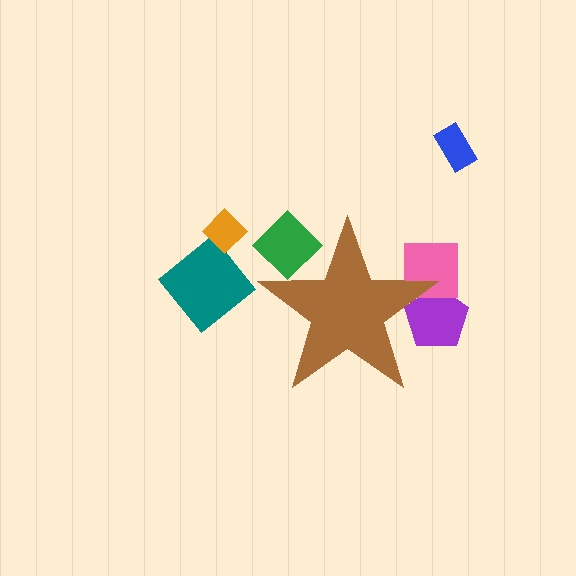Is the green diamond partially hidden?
Yes, the green diamond is partially hidden behind the brown star.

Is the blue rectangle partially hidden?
No, the blue rectangle is fully visible.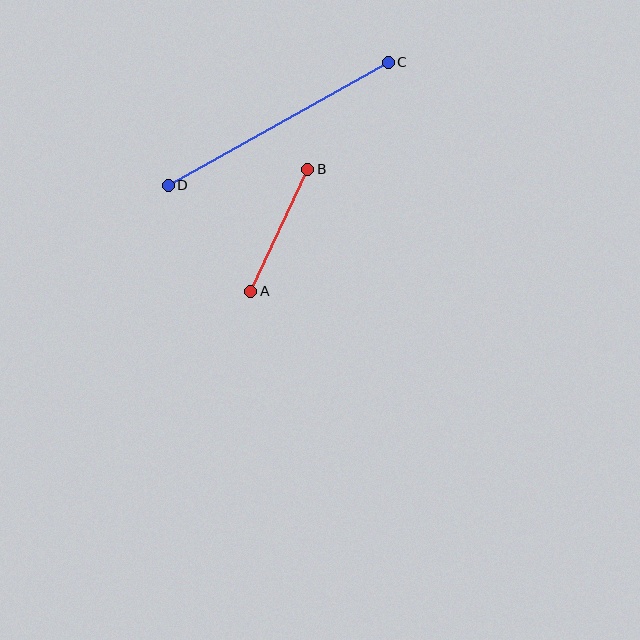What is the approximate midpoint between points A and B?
The midpoint is at approximately (279, 230) pixels.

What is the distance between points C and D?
The distance is approximately 252 pixels.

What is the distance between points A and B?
The distance is approximately 134 pixels.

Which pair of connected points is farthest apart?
Points C and D are farthest apart.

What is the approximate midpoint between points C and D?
The midpoint is at approximately (278, 124) pixels.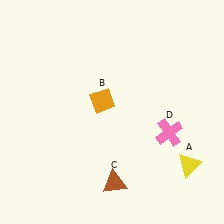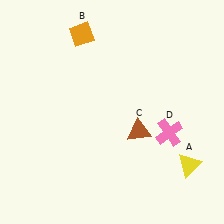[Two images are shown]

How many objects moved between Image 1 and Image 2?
2 objects moved between the two images.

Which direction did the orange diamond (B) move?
The orange diamond (B) moved up.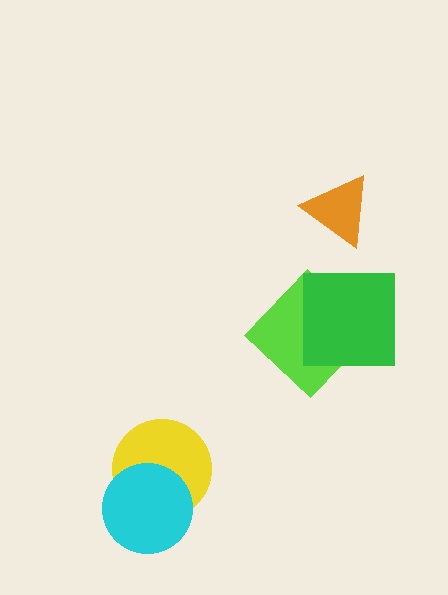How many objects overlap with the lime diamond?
1 object overlaps with the lime diamond.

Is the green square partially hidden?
No, no other shape covers it.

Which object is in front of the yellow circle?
The cyan circle is in front of the yellow circle.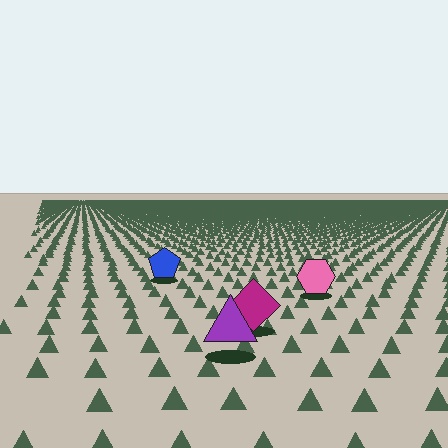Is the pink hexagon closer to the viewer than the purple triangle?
No. The purple triangle is closer — you can tell from the texture gradient: the ground texture is coarser near it.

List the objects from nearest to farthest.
From nearest to farthest: the purple triangle, the magenta diamond, the pink hexagon, the blue pentagon.